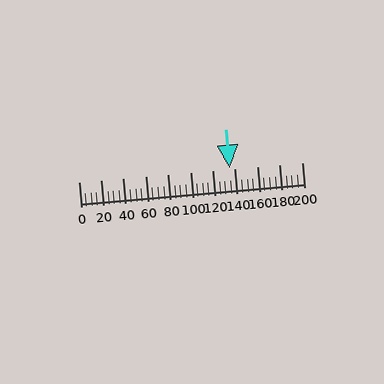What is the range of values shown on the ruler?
The ruler shows values from 0 to 200.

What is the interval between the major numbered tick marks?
The major tick marks are spaced 20 units apart.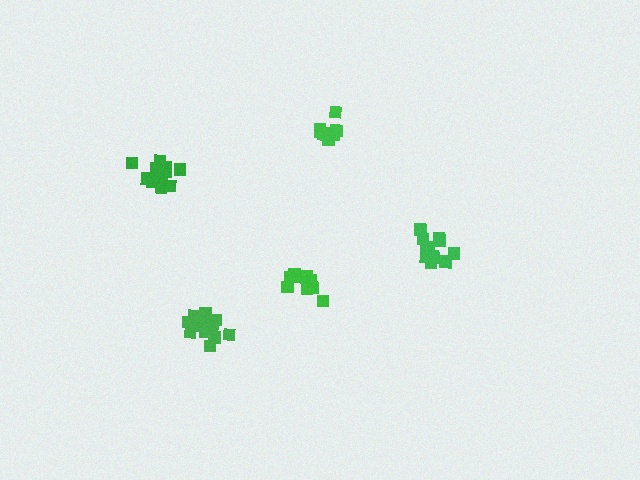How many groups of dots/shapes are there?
There are 5 groups.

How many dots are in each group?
Group 1: 14 dots, Group 2: 11 dots, Group 3: 15 dots, Group 4: 13 dots, Group 5: 12 dots (65 total).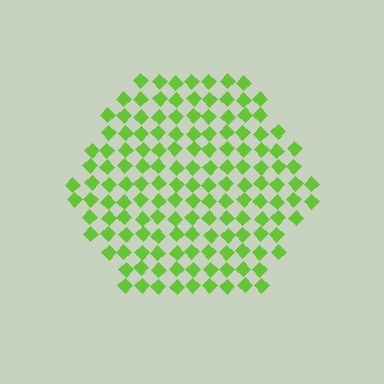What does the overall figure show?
The overall figure shows a hexagon.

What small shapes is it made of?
It is made of small diamonds.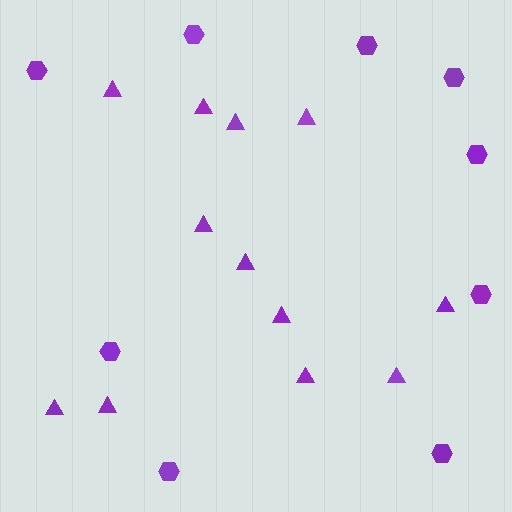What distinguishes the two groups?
There are 2 groups: one group of triangles (12) and one group of hexagons (9).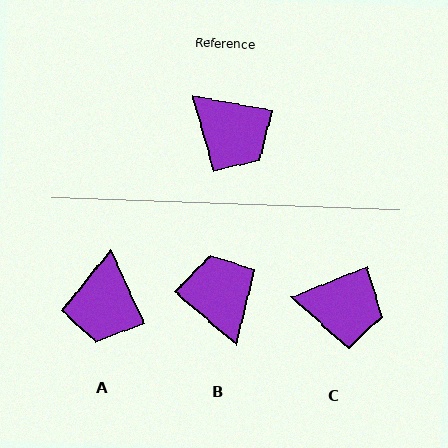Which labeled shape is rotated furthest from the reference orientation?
B, about 150 degrees away.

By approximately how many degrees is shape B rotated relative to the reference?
Approximately 150 degrees counter-clockwise.